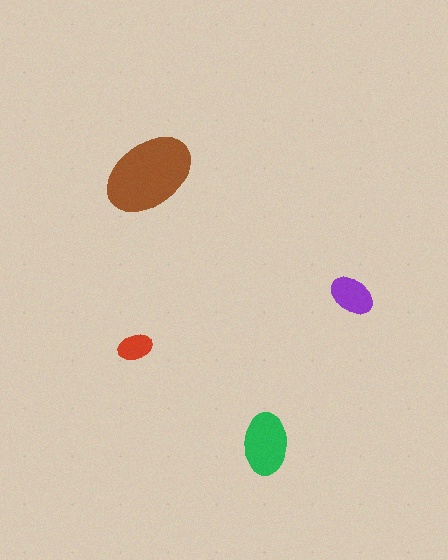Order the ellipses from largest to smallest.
the brown one, the green one, the purple one, the red one.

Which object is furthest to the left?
The red ellipse is leftmost.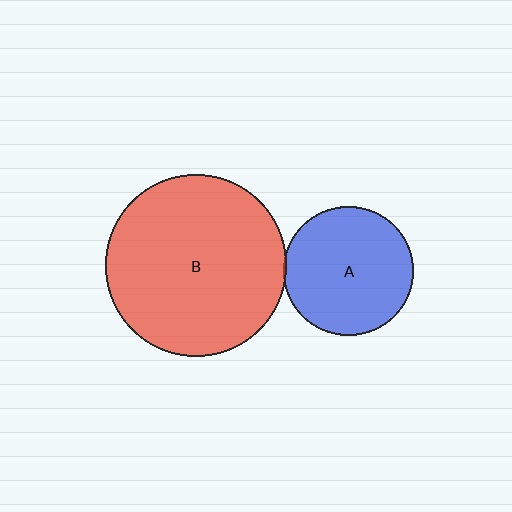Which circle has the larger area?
Circle B (red).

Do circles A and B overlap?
Yes.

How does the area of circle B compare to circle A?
Approximately 2.0 times.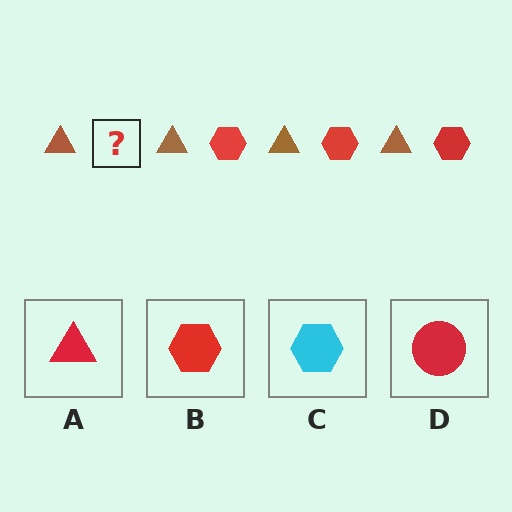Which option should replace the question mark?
Option B.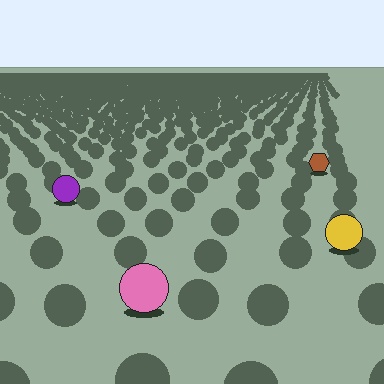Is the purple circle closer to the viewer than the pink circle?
No. The pink circle is closer — you can tell from the texture gradient: the ground texture is coarser near it.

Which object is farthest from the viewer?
The brown hexagon is farthest from the viewer. It appears smaller and the ground texture around it is denser.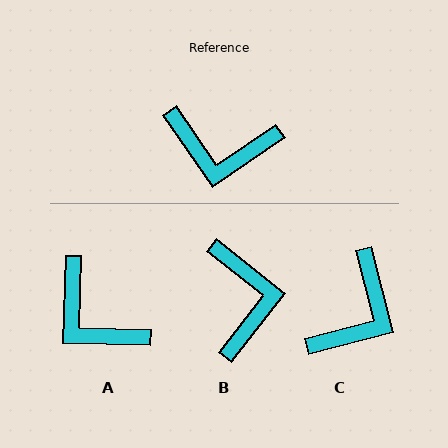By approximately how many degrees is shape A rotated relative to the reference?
Approximately 36 degrees clockwise.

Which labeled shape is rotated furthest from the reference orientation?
B, about 107 degrees away.